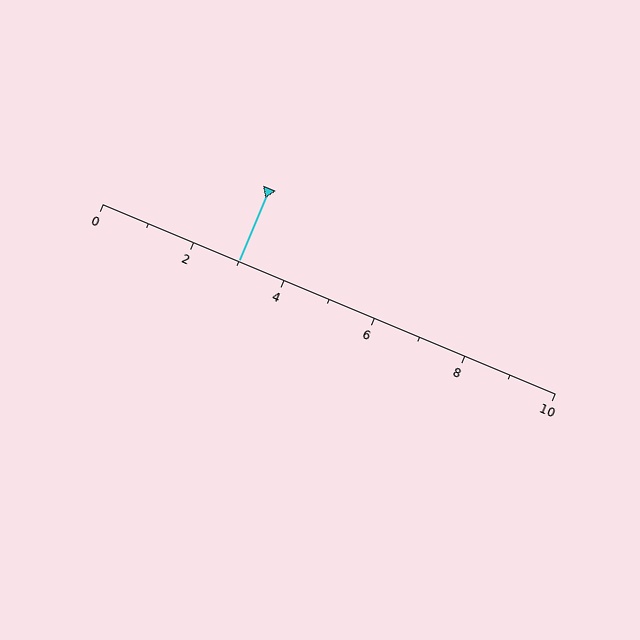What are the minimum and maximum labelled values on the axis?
The axis runs from 0 to 10.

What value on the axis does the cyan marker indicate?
The marker indicates approximately 3.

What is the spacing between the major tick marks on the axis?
The major ticks are spaced 2 apart.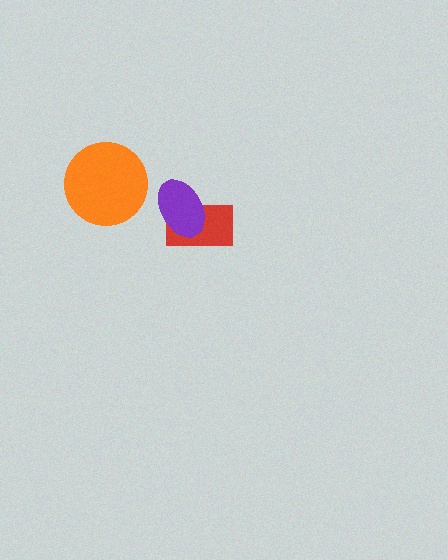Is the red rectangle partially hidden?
Yes, it is partially covered by another shape.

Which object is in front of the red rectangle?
The purple ellipse is in front of the red rectangle.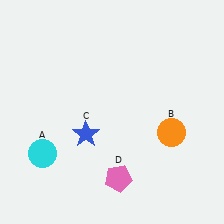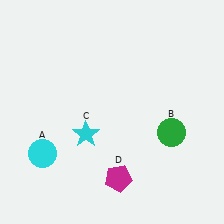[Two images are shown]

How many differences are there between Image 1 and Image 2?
There are 3 differences between the two images.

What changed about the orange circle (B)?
In Image 1, B is orange. In Image 2, it changed to green.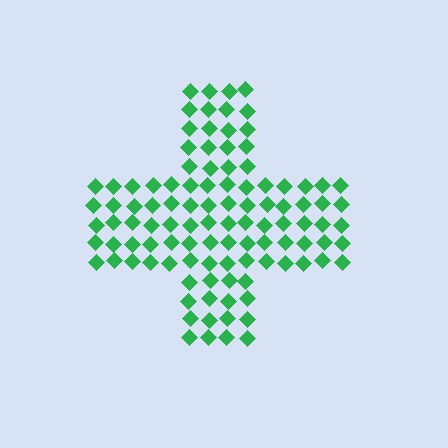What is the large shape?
The large shape is a cross.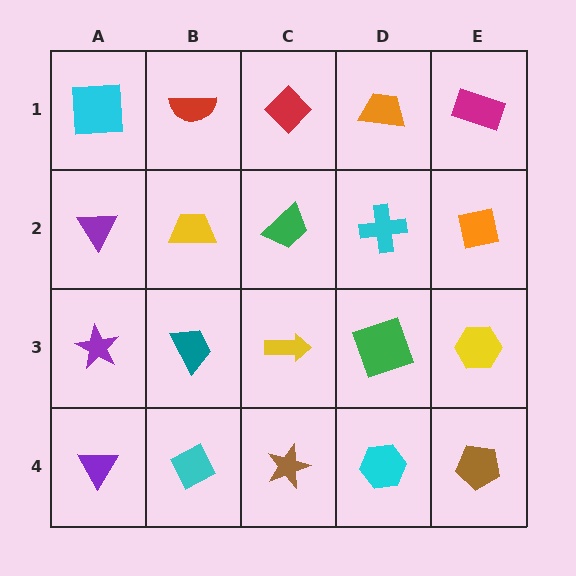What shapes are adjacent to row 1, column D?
A cyan cross (row 2, column D), a red diamond (row 1, column C), a magenta rectangle (row 1, column E).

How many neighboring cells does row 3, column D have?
4.